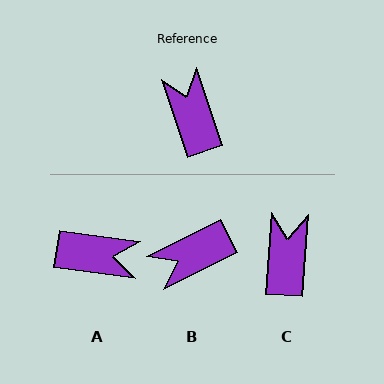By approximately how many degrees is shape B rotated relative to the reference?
Approximately 98 degrees counter-clockwise.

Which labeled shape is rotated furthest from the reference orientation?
A, about 116 degrees away.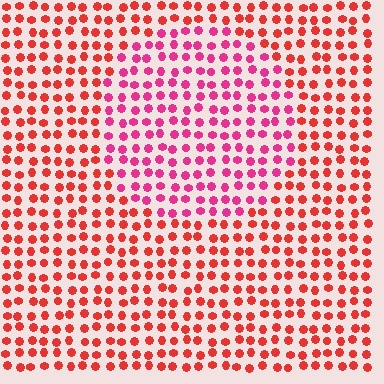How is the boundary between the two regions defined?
The boundary is defined purely by a slight shift in hue (about 33 degrees). Spacing, size, and orientation are identical on both sides.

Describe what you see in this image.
The image is filled with small red elements in a uniform arrangement. A circle-shaped region is visible where the elements are tinted to a slightly different hue, forming a subtle color boundary.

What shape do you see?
I see a circle.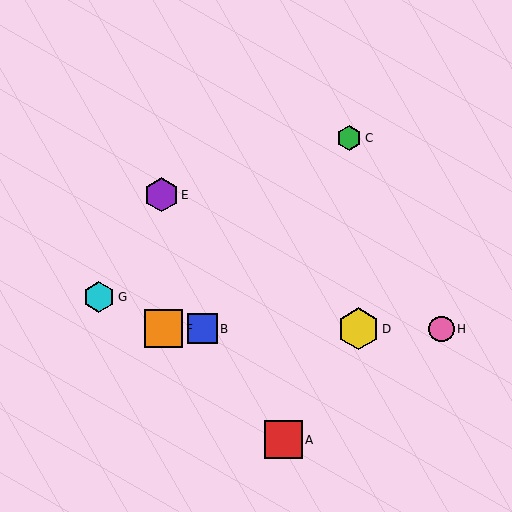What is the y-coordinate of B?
Object B is at y≈329.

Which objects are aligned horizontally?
Objects B, D, F, H are aligned horizontally.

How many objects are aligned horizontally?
4 objects (B, D, F, H) are aligned horizontally.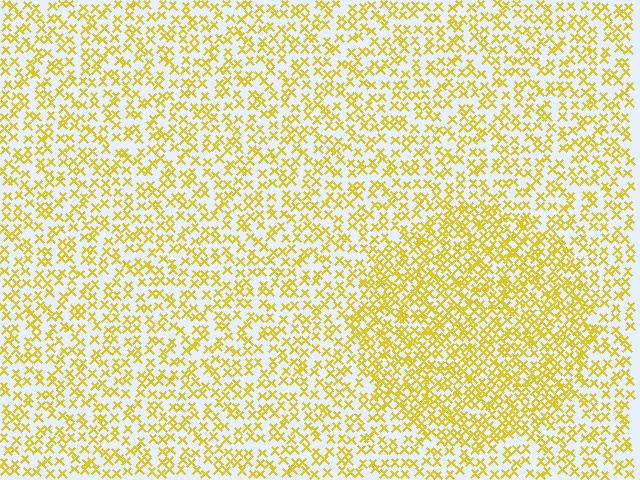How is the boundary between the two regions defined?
The boundary is defined by a change in element density (approximately 1.7x ratio). All elements are the same color, size, and shape.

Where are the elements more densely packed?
The elements are more densely packed inside the circle boundary.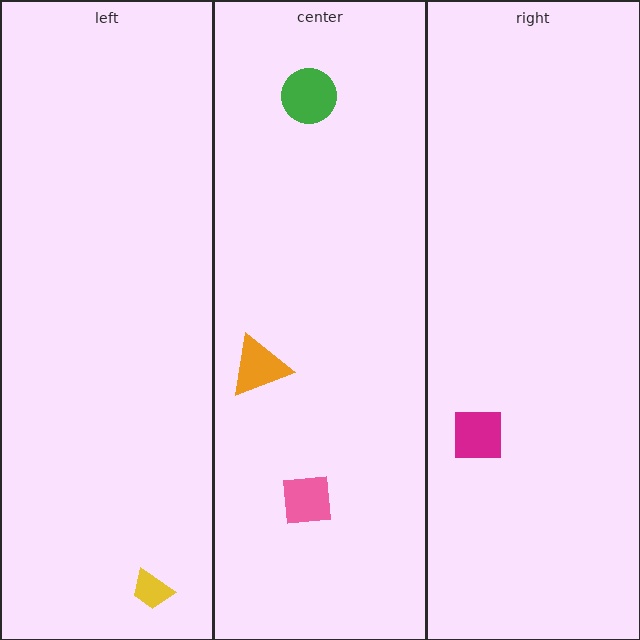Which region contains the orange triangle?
The center region.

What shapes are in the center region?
The pink square, the green circle, the orange triangle.